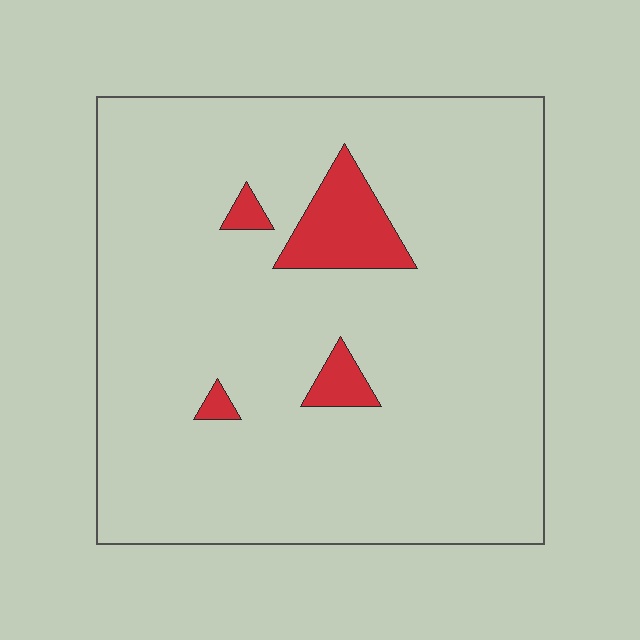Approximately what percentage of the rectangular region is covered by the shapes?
Approximately 5%.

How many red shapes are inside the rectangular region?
4.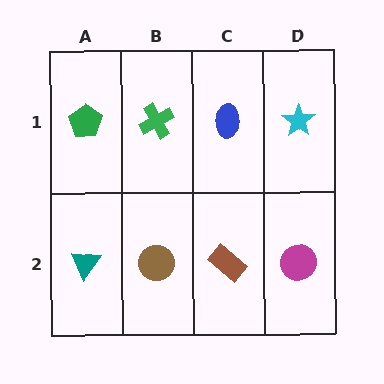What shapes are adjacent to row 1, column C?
A brown rectangle (row 2, column C), a green cross (row 1, column B), a cyan star (row 1, column D).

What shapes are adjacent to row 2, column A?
A green pentagon (row 1, column A), a brown circle (row 2, column B).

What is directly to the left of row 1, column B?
A green pentagon.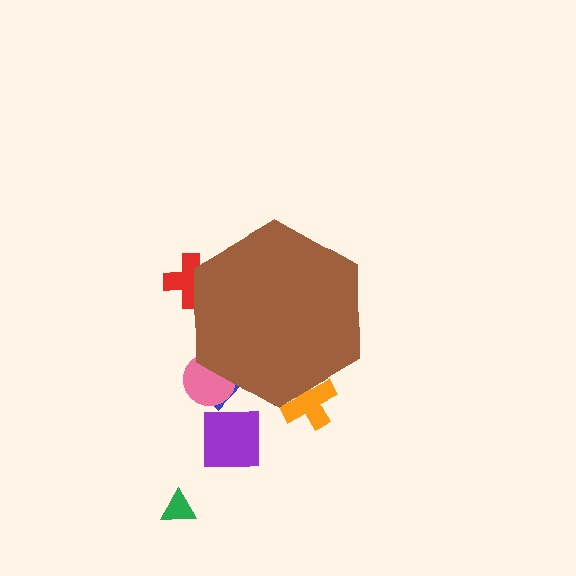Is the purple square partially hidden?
No, the purple square is fully visible.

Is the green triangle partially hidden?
No, the green triangle is fully visible.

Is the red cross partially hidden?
Yes, the red cross is partially hidden behind the brown hexagon.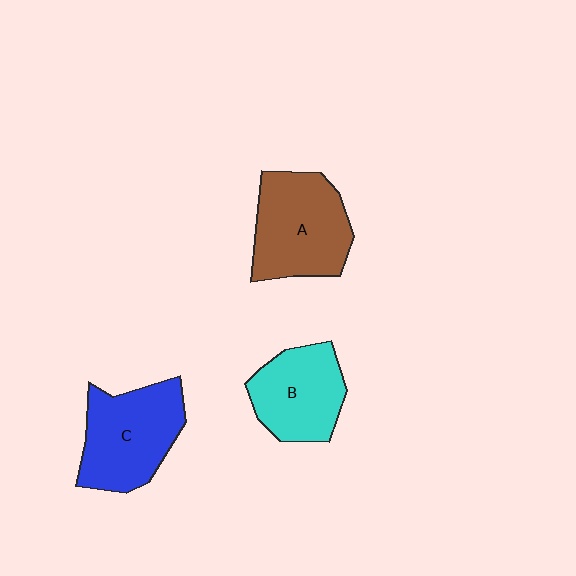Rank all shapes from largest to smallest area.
From largest to smallest: A (brown), C (blue), B (cyan).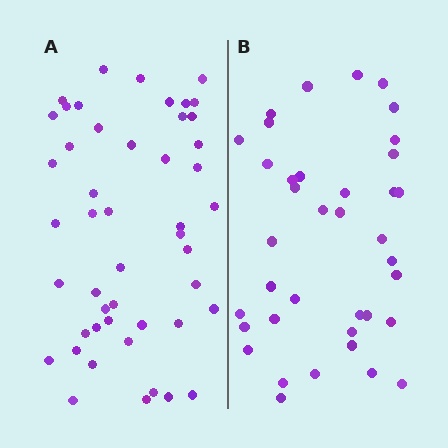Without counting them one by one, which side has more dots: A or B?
Region A (the left region) has more dots.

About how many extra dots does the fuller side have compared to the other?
Region A has roughly 10 or so more dots than region B.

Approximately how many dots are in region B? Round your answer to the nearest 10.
About 40 dots. (The exact count is 38, which rounds to 40.)